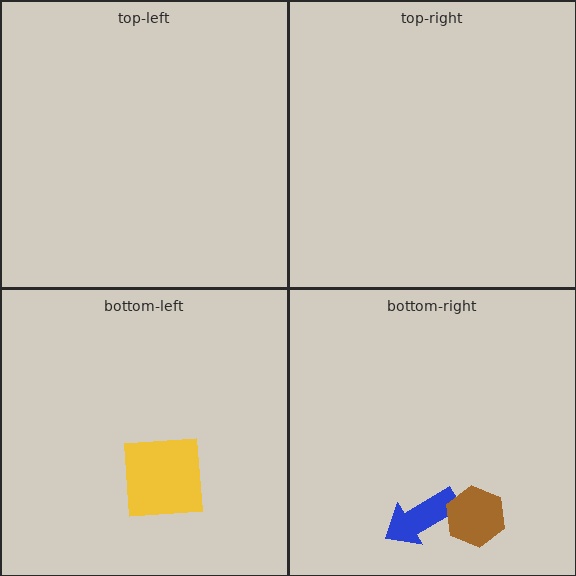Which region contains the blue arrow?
The bottom-right region.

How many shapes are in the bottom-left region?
1.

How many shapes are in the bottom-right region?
2.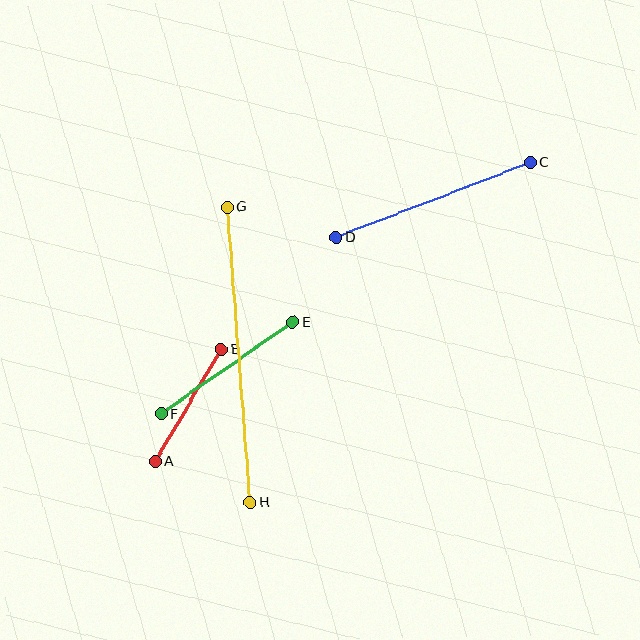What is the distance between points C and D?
The distance is approximately 209 pixels.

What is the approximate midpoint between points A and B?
The midpoint is at approximately (188, 405) pixels.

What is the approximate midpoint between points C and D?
The midpoint is at approximately (433, 200) pixels.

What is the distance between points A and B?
The distance is approximately 131 pixels.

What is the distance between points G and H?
The distance is approximately 296 pixels.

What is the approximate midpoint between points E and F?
The midpoint is at approximately (227, 368) pixels.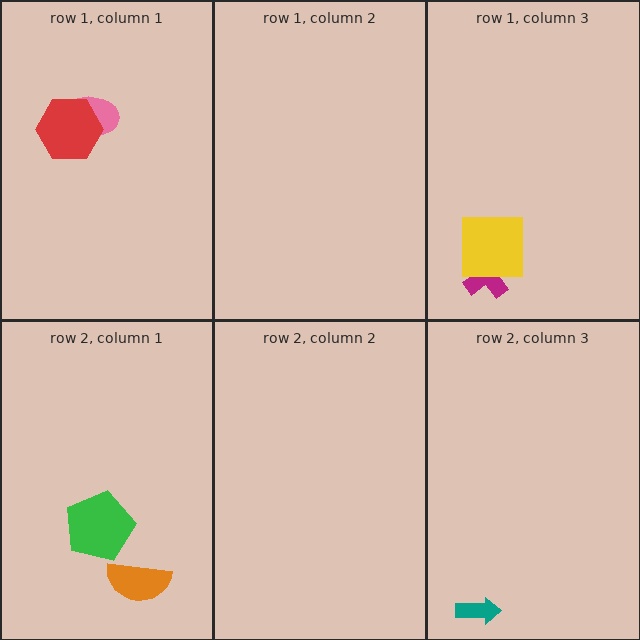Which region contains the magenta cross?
The row 1, column 3 region.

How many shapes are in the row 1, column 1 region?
2.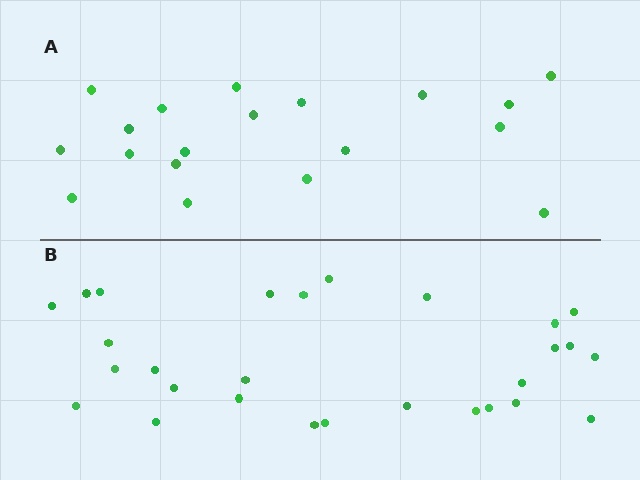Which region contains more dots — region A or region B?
Region B (the bottom region) has more dots.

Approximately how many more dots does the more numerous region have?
Region B has roughly 8 or so more dots than region A.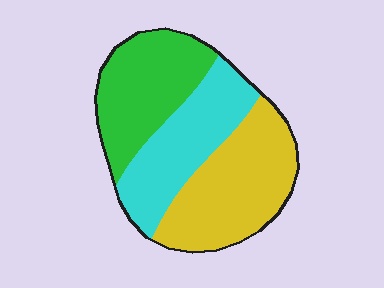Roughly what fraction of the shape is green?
Green covers about 30% of the shape.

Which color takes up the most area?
Yellow, at roughly 40%.